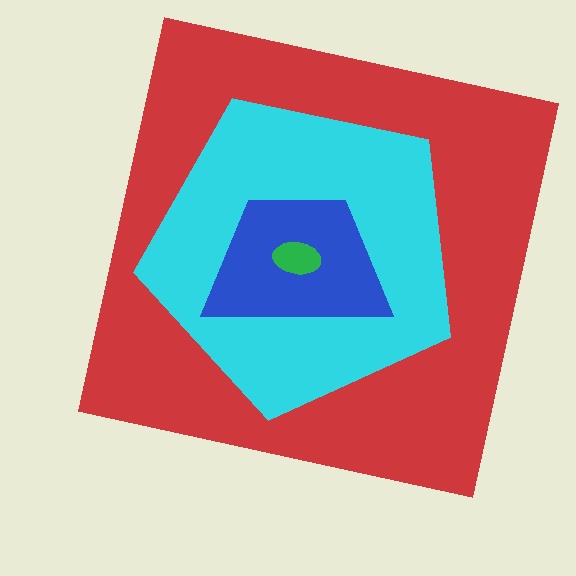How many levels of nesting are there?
4.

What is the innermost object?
The green ellipse.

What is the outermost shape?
The red square.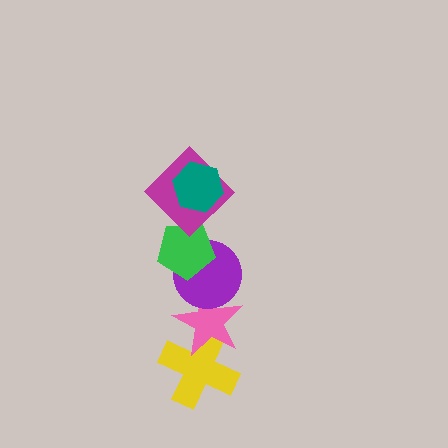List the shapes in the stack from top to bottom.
From top to bottom: the teal hexagon, the magenta diamond, the green pentagon, the purple circle, the pink star, the yellow cross.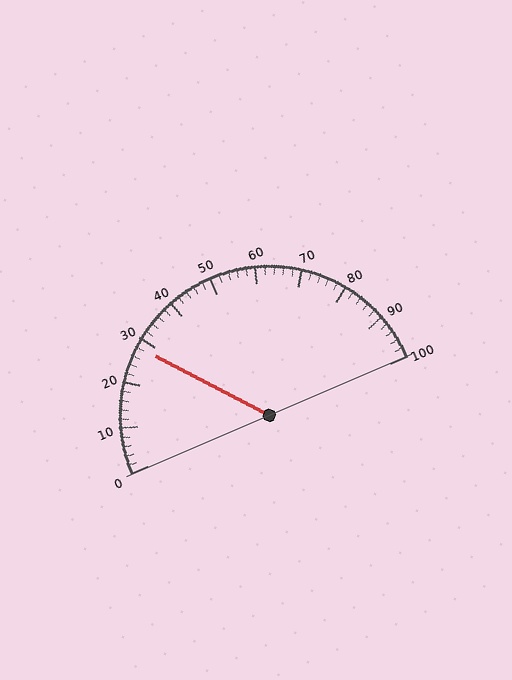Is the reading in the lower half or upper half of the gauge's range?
The reading is in the lower half of the range (0 to 100).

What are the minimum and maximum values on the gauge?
The gauge ranges from 0 to 100.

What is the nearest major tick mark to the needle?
The nearest major tick mark is 30.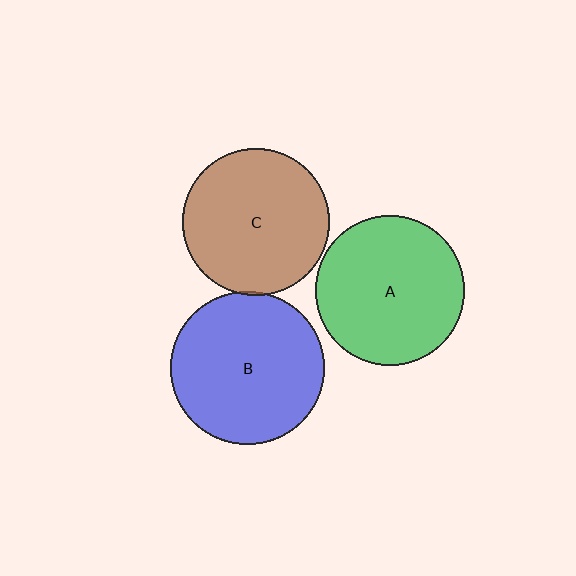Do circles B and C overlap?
Yes.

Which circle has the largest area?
Circle B (blue).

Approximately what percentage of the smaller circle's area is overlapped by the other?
Approximately 5%.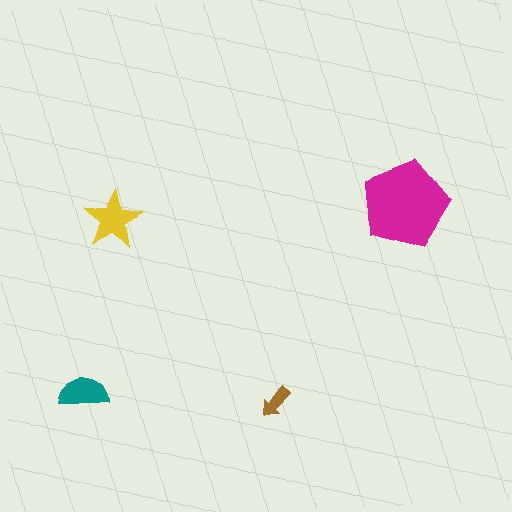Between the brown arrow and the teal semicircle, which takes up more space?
The teal semicircle.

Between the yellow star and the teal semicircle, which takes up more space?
The yellow star.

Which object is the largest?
The magenta pentagon.